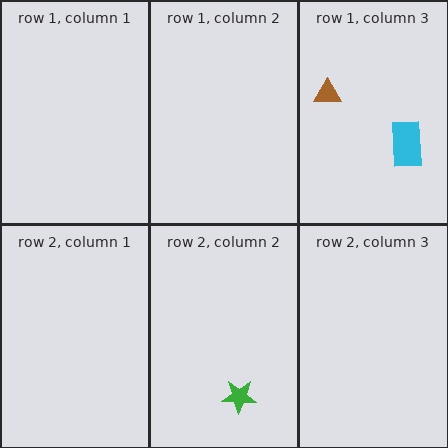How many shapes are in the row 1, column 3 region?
2.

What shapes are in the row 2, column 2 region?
The green star.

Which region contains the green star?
The row 2, column 2 region.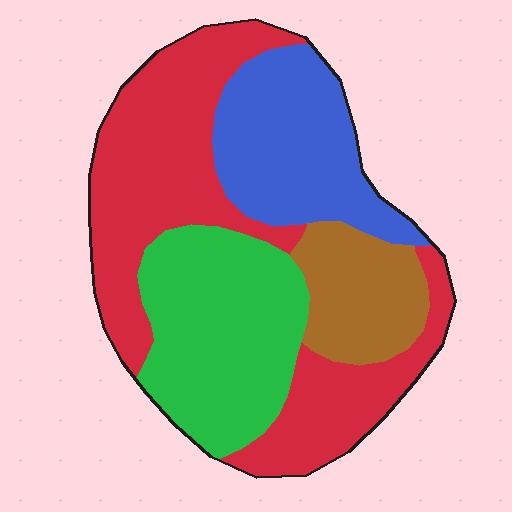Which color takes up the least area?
Brown, at roughly 15%.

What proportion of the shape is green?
Green covers 26% of the shape.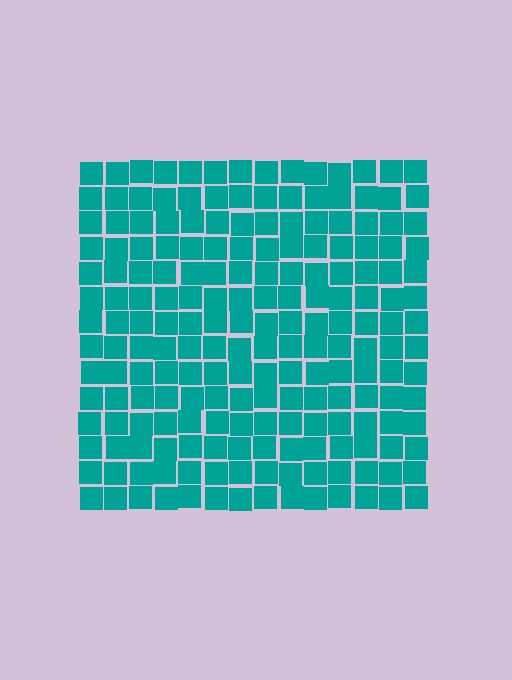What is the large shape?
The large shape is a square.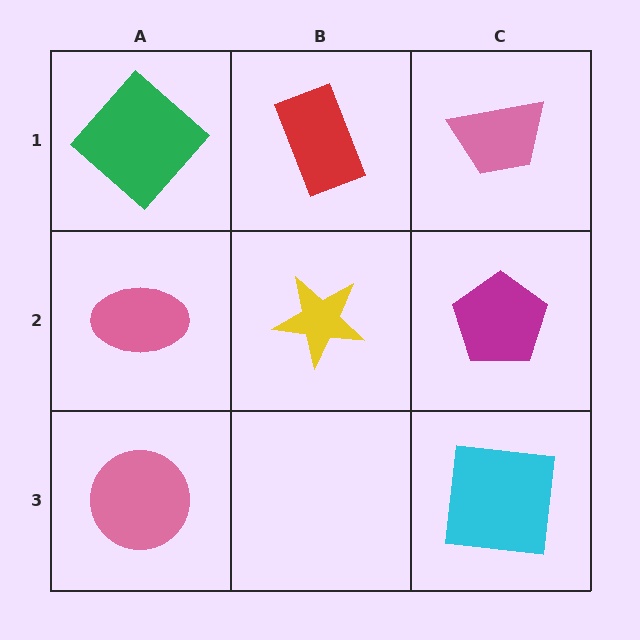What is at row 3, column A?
A pink circle.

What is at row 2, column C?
A magenta pentagon.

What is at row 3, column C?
A cyan square.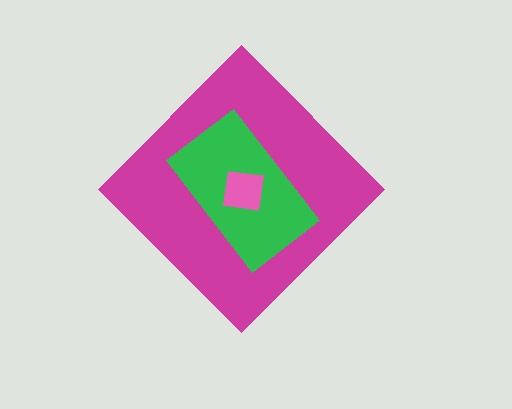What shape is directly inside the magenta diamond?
The green rectangle.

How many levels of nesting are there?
3.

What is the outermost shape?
The magenta diamond.